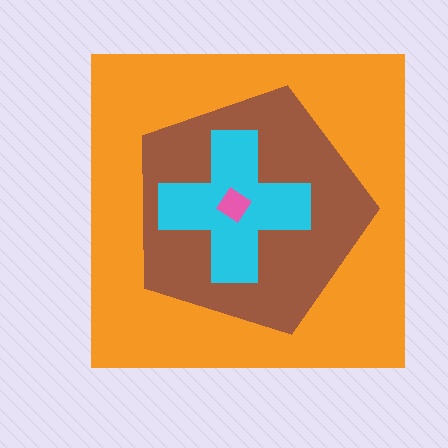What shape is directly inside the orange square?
The brown pentagon.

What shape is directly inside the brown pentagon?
The cyan cross.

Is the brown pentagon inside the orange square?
Yes.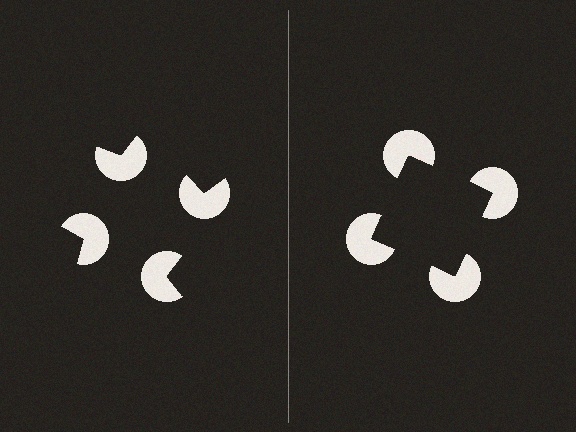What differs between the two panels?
The pac-man discs are positioned identically on both sides; only the wedge orientations differ. On the right they align to a square; on the left they are misaligned.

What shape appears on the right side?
An illusory square.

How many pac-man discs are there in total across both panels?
8 — 4 on each side.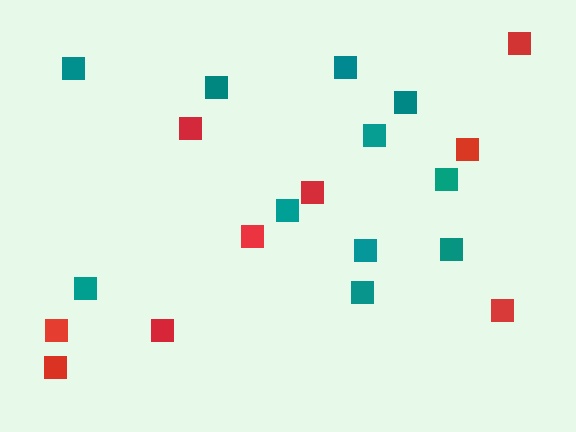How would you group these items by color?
There are 2 groups: one group of teal squares (11) and one group of red squares (9).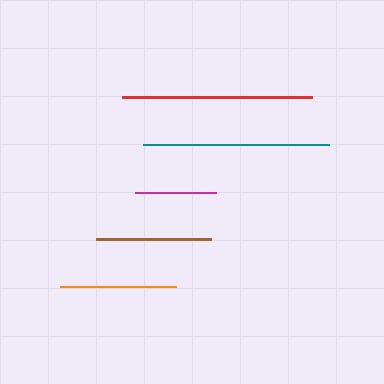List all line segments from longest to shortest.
From longest to shortest: red, teal, orange, brown, magenta.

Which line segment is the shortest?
The magenta line is the shortest at approximately 81 pixels.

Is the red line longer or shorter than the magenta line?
The red line is longer than the magenta line.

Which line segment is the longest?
The red line is the longest at approximately 190 pixels.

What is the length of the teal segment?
The teal segment is approximately 186 pixels long.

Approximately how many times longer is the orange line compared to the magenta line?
The orange line is approximately 1.4 times the length of the magenta line.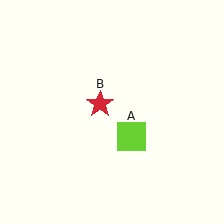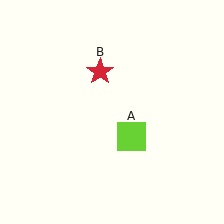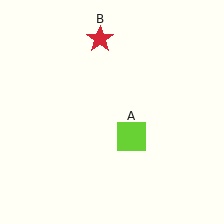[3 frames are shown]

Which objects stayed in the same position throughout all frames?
Lime square (object A) remained stationary.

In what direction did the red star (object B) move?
The red star (object B) moved up.